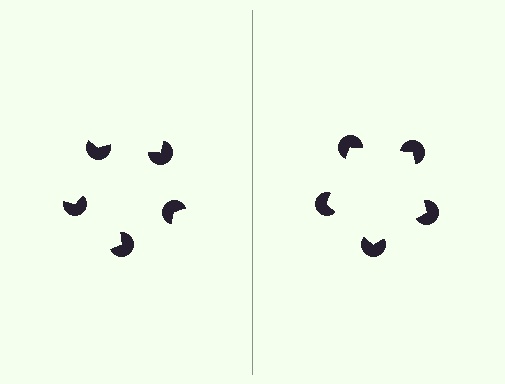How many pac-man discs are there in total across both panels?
10 — 5 on each side.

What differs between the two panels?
The pac-man discs are positioned identically on both sides; only the wedge orientations differ. On the right they align to a pentagon; on the left they are misaligned.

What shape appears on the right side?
An illusory pentagon.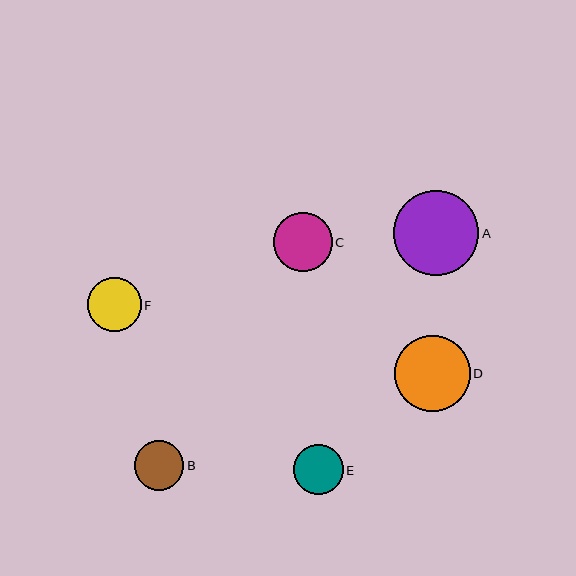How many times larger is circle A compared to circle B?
Circle A is approximately 1.7 times the size of circle B.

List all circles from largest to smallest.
From largest to smallest: A, D, C, F, E, B.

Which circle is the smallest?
Circle B is the smallest with a size of approximately 50 pixels.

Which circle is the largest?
Circle A is the largest with a size of approximately 85 pixels.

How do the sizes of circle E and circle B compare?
Circle E and circle B are approximately the same size.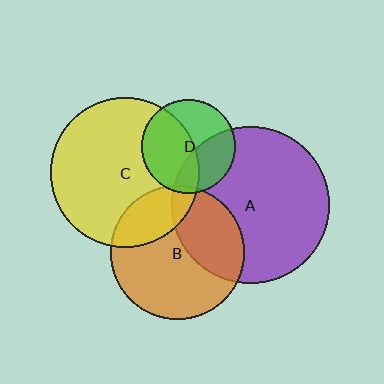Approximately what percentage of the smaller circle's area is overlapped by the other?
Approximately 50%.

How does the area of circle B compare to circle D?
Approximately 2.0 times.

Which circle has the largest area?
Circle A (purple).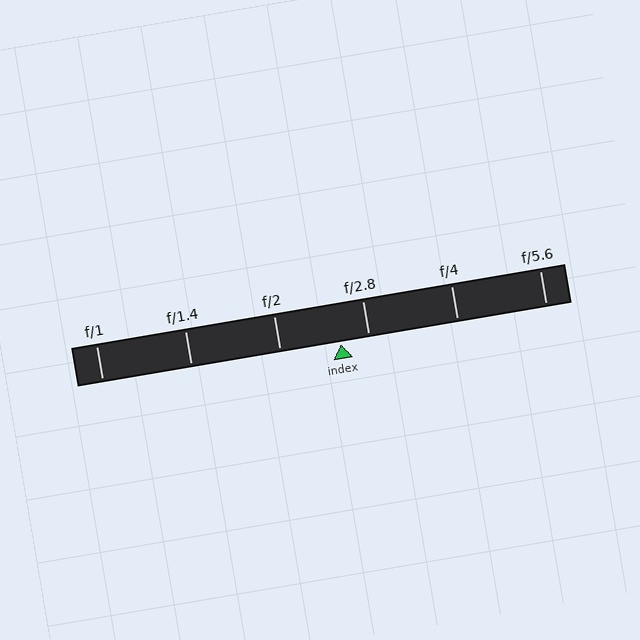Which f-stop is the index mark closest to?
The index mark is closest to f/2.8.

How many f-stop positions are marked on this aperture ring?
There are 6 f-stop positions marked.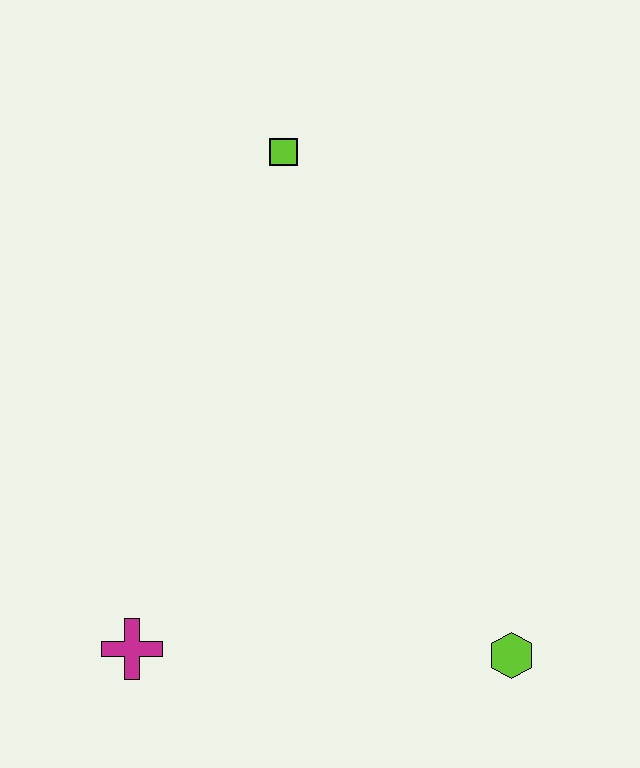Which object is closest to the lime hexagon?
The magenta cross is closest to the lime hexagon.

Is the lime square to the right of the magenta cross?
Yes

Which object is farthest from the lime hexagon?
The lime square is farthest from the lime hexagon.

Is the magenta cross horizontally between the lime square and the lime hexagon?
No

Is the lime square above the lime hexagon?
Yes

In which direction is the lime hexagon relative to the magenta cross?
The lime hexagon is to the right of the magenta cross.